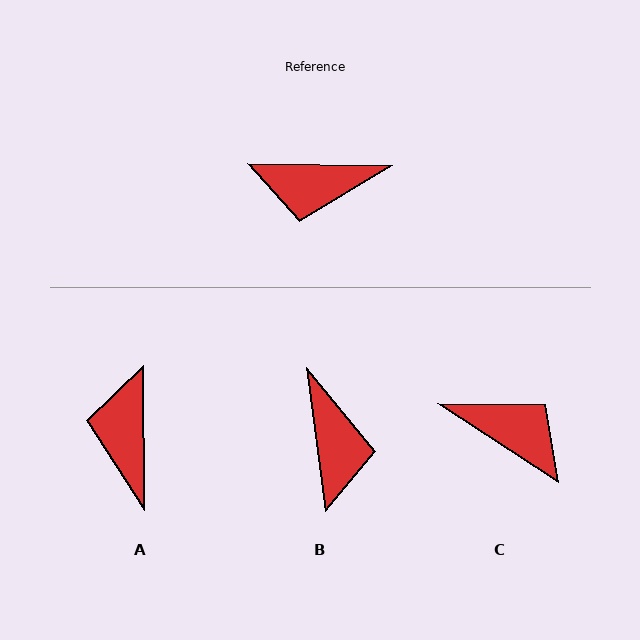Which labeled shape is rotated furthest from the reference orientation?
C, about 148 degrees away.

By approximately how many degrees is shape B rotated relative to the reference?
Approximately 98 degrees counter-clockwise.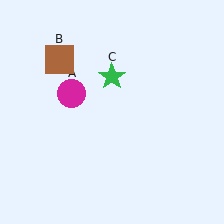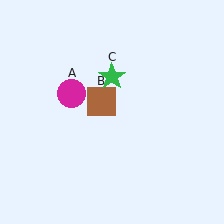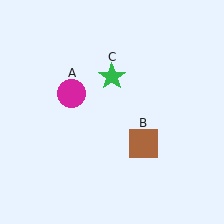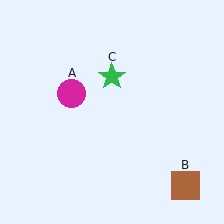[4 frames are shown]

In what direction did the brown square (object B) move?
The brown square (object B) moved down and to the right.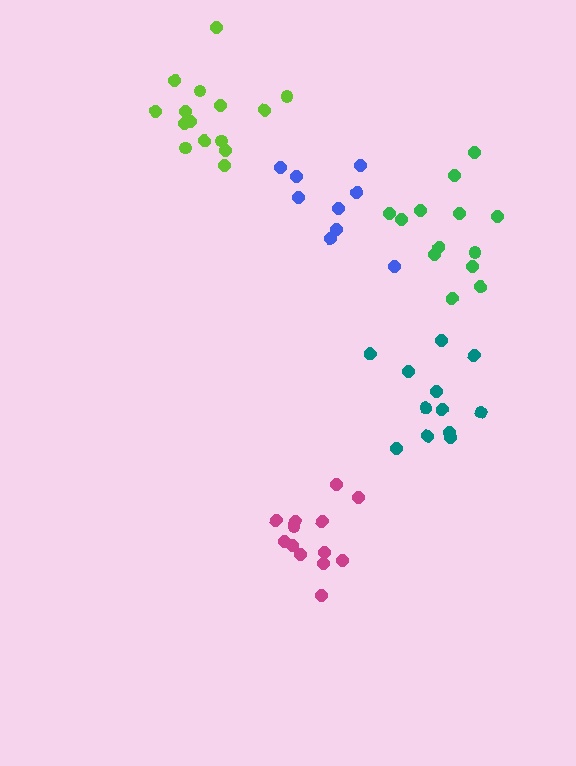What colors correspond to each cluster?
The clusters are colored: blue, teal, magenta, green, lime.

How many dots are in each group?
Group 1: 9 dots, Group 2: 12 dots, Group 3: 13 dots, Group 4: 13 dots, Group 5: 15 dots (62 total).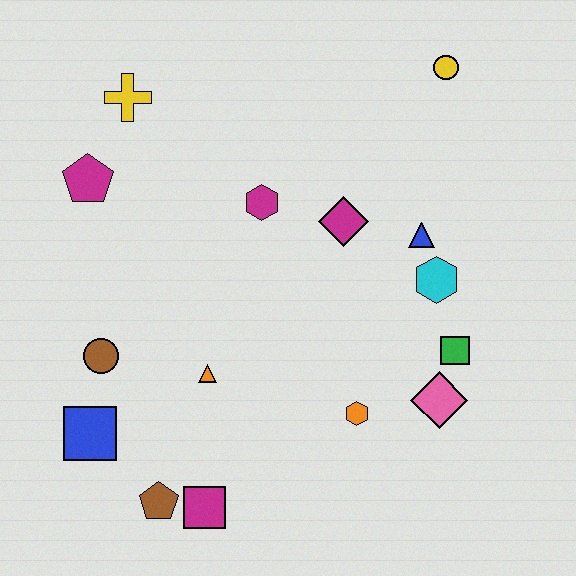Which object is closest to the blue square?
The brown circle is closest to the blue square.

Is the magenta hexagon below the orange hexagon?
No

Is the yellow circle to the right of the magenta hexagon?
Yes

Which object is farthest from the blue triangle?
The blue square is farthest from the blue triangle.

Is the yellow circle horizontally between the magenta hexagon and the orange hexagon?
No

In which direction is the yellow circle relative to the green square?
The yellow circle is above the green square.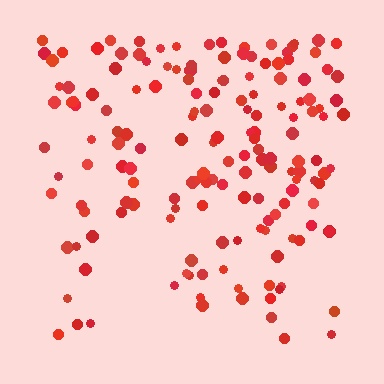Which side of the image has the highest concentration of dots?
The top.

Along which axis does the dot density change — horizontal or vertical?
Vertical.